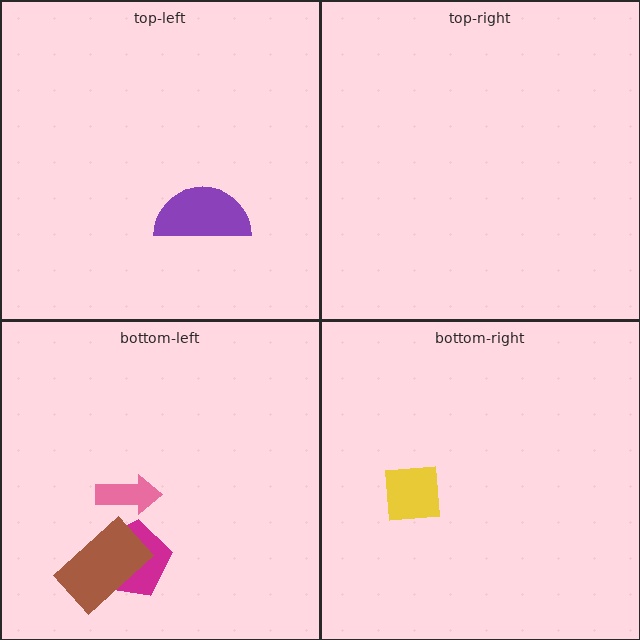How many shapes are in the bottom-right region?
1.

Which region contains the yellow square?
The bottom-right region.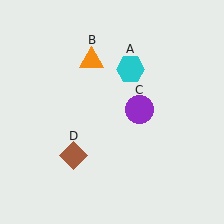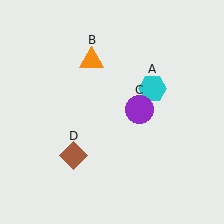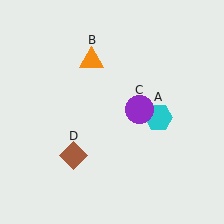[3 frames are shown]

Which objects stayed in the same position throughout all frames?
Orange triangle (object B) and purple circle (object C) and brown diamond (object D) remained stationary.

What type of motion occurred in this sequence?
The cyan hexagon (object A) rotated clockwise around the center of the scene.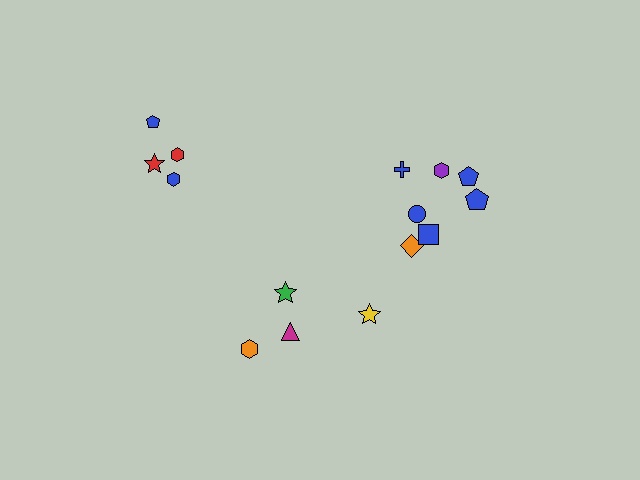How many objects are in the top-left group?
There are 4 objects.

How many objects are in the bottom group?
There are 4 objects.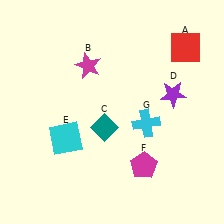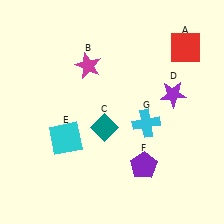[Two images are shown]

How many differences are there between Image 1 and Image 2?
There is 1 difference between the two images.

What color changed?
The pentagon (F) changed from magenta in Image 1 to purple in Image 2.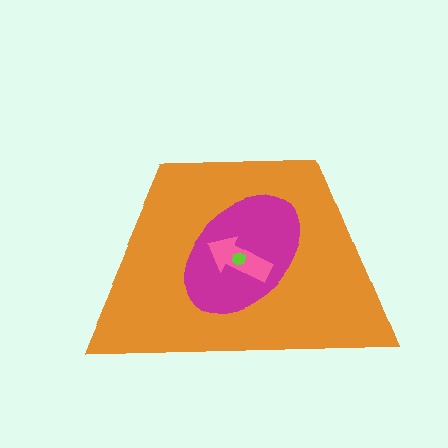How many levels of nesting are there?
4.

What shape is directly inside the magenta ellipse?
The pink arrow.